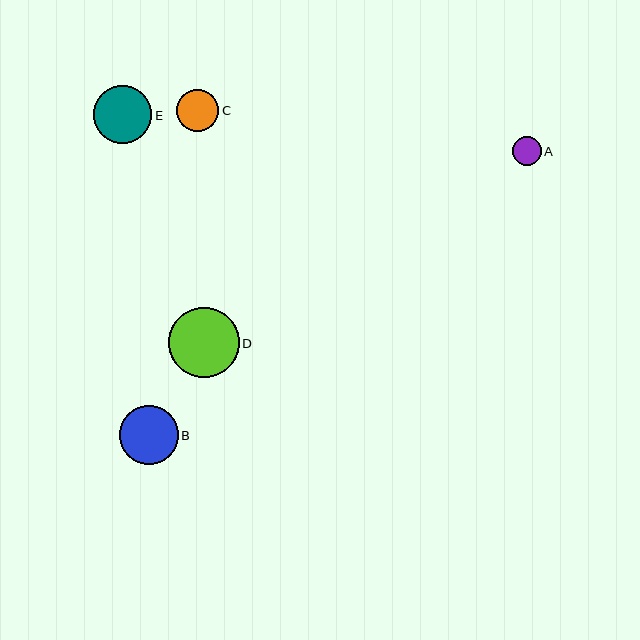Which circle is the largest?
Circle D is the largest with a size of approximately 71 pixels.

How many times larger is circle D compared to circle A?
Circle D is approximately 2.5 times the size of circle A.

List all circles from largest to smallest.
From largest to smallest: D, B, E, C, A.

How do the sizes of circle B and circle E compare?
Circle B and circle E are approximately the same size.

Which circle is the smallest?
Circle A is the smallest with a size of approximately 29 pixels.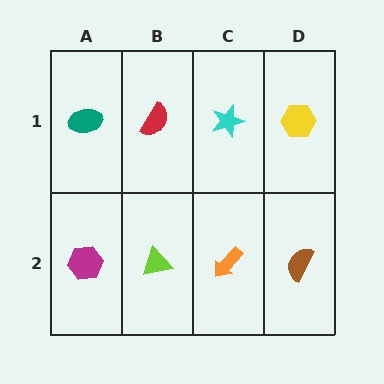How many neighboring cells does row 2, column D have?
2.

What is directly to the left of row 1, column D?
A cyan star.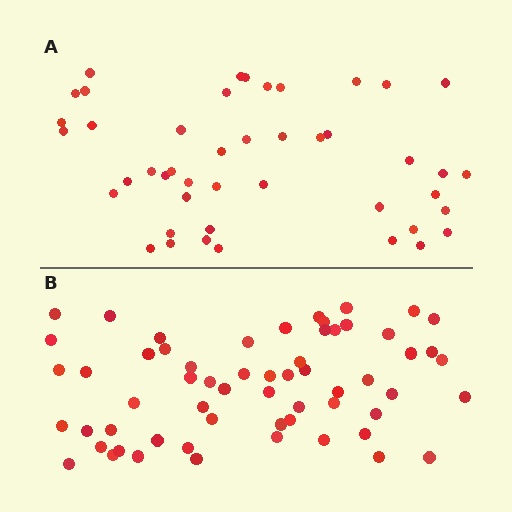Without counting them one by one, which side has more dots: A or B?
Region B (the bottom region) has more dots.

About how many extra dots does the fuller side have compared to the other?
Region B has approximately 15 more dots than region A.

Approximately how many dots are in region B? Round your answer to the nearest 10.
About 60 dots.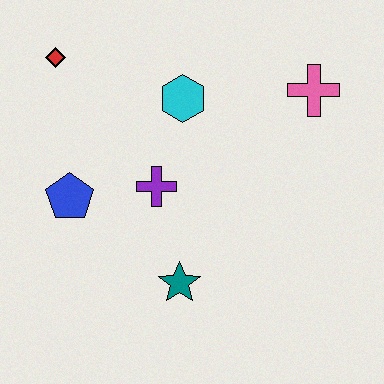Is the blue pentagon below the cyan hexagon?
Yes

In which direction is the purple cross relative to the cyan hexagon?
The purple cross is below the cyan hexagon.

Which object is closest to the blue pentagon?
The purple cross is closest to the blue pentagon.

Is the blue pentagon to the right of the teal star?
No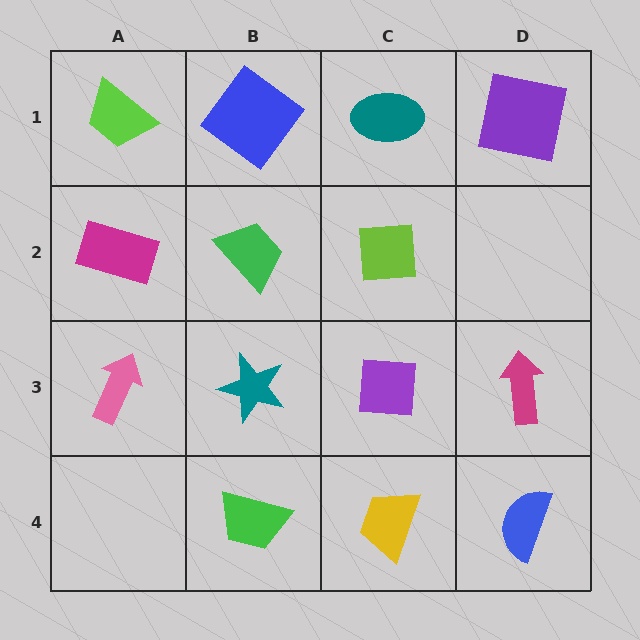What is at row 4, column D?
A blue semicircle.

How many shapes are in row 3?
4 shapes.